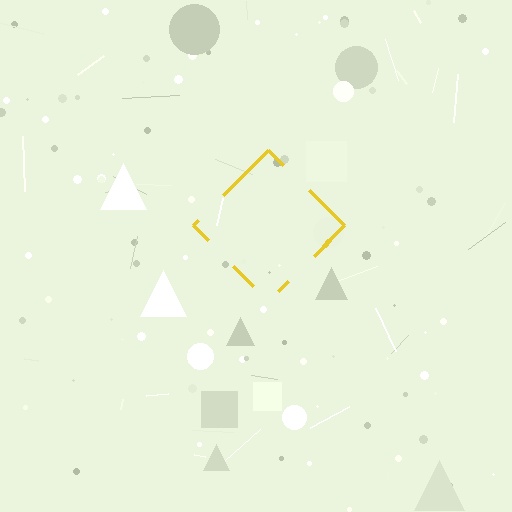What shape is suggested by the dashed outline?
The dashed outline suggests a diamond.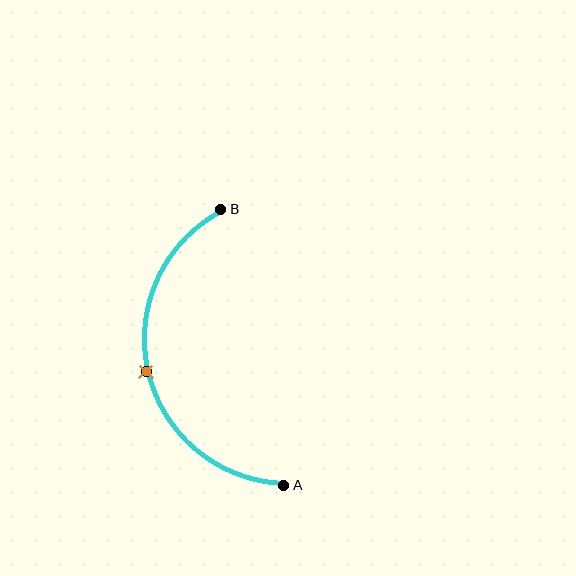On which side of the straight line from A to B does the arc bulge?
The arc bulges to the left of the straight line connecting A and B.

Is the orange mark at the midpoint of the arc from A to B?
Yes. The orange mark lies on the arc at equal arc-length from both A and B — it is the arc midpoint.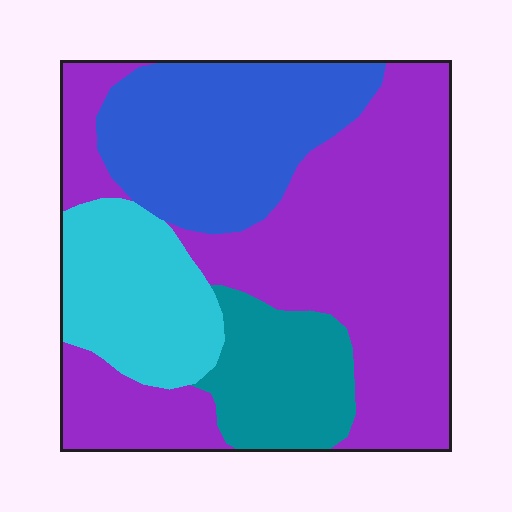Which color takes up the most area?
Purple, at roughly 50%.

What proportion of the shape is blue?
Blue covers around 25% of the shape.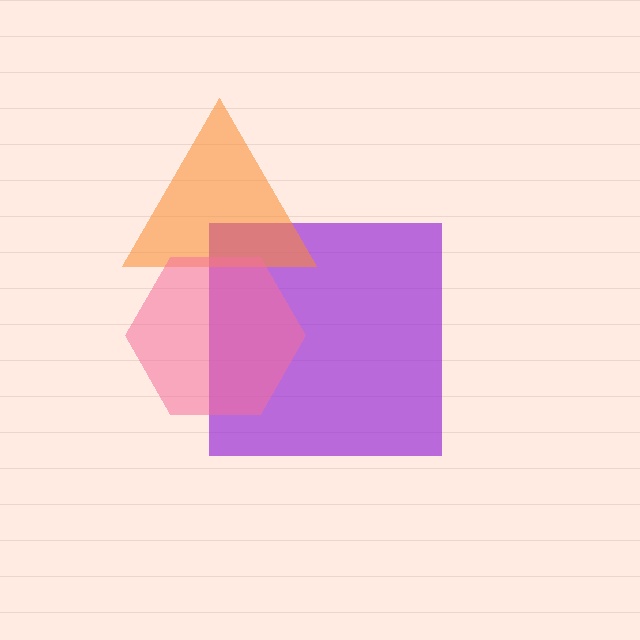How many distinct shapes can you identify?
There are 3 distinct shapes: a purple square, an orange triangle, a pink hexagon.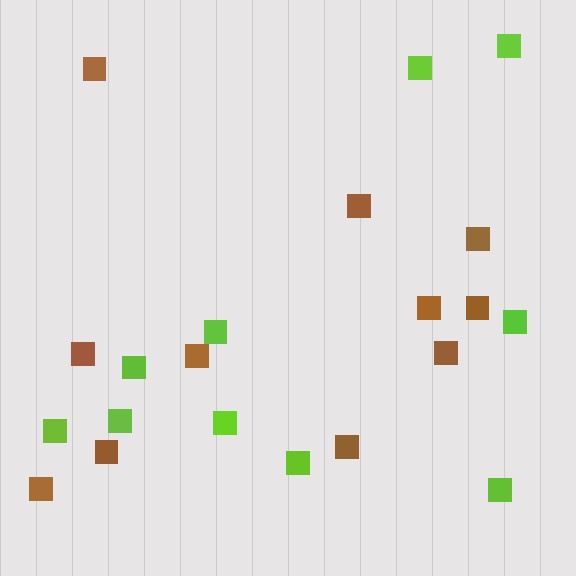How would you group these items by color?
There are 2 groups: one group of lime squares (10) and one group of brown squares (11).